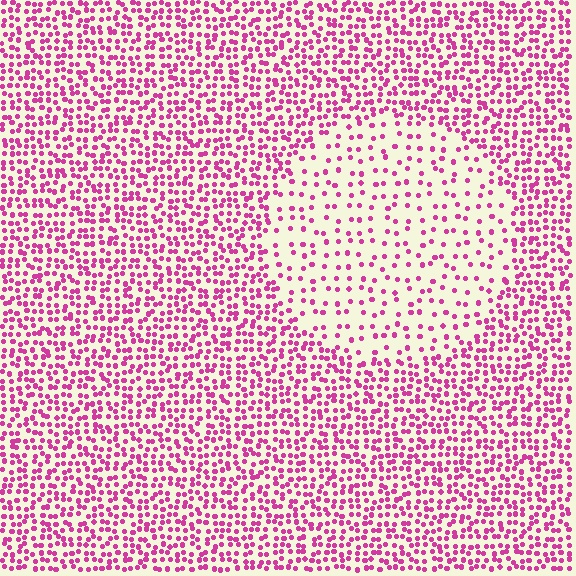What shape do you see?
I see a circle.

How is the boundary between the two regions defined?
The boundary is defined by a change in element density (approximately 2.5x ratio). All elements are the same color, size, and shape.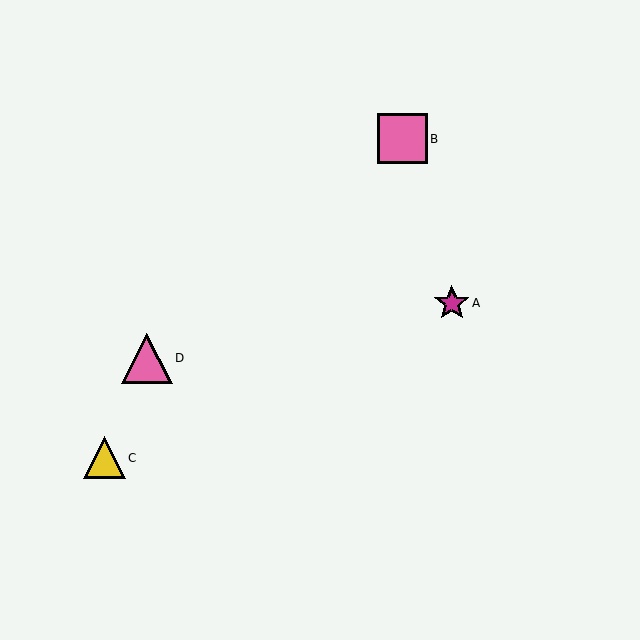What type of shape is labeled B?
Shape B is a pink square.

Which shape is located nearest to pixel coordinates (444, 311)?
The magenta star (labeled A) at (452, 303) is nearest to that location.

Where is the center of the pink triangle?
The center of the pink triangle is at (147, 358).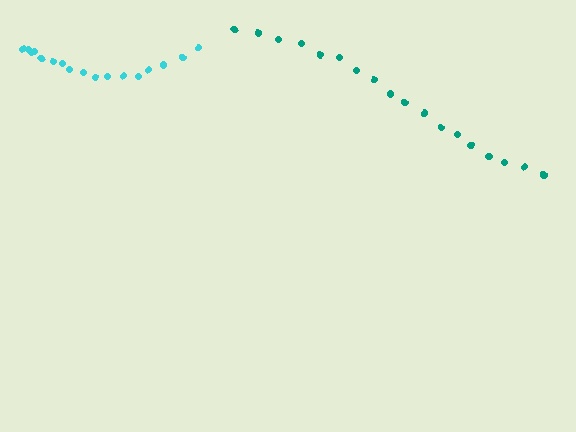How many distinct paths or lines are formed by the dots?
There are 2 distinct paths.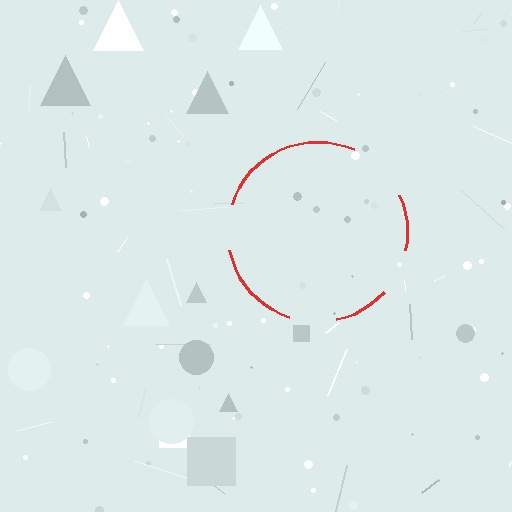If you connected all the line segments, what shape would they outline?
They would outline a circle.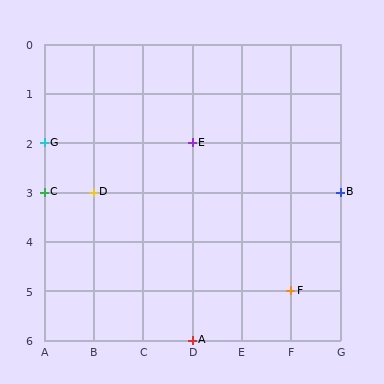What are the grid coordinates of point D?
Point D is at grid coordinates (B, 3).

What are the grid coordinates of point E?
Point E is at grid coordinates (D, 2).